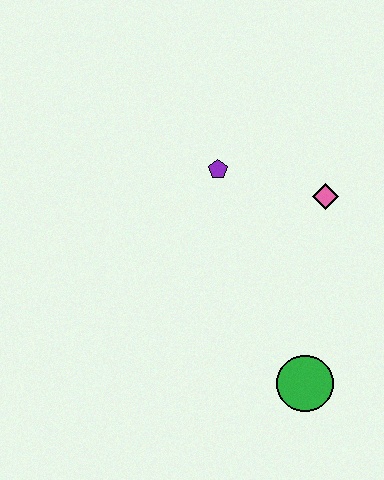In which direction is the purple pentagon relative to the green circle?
The purple pentagon is above the green circle.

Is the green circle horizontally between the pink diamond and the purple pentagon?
Yes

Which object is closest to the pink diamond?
The purple pentagon is closest to the pink diamond.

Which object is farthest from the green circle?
The purple pentagon is farthest from the green circle.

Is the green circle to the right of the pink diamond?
No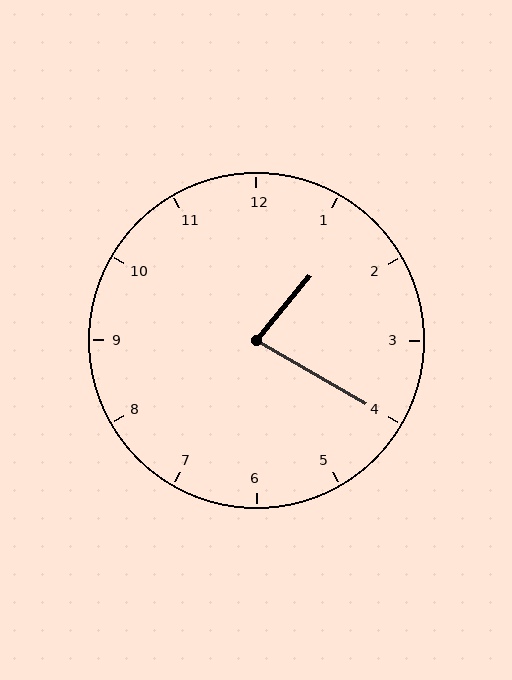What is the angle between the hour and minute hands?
Approximately 80 degrees.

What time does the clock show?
1:20.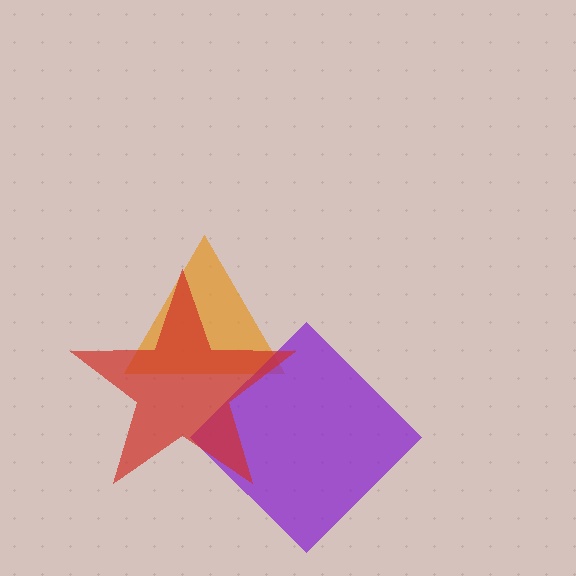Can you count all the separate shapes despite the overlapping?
Yes, there are 3 separate shapes.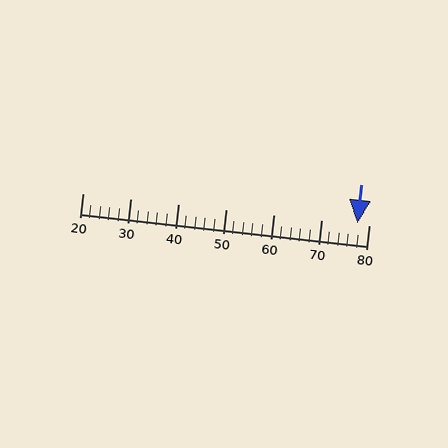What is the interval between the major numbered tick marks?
The major tick marks are spaced 10 units apart.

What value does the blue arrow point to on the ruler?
The blue arrow points to approximately 78.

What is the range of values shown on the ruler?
The ruler shows values from 20 to 80.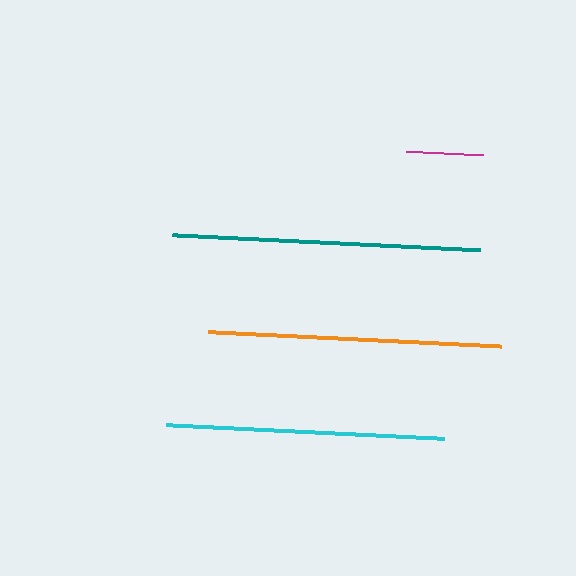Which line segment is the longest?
The teal line is the longest at approximately 307 pixels.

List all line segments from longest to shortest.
From longest to shortest: teal, orange, cyan, magenta.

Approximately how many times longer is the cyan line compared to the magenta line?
The cyan line is approximately 3.6 times the length of the magenta line.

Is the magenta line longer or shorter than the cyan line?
The cyan line is longer than the magenta line.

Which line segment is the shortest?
The magenta line is the shortest at approximately 77 pixels.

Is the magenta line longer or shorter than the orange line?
The orange line is longer than the magenta line.